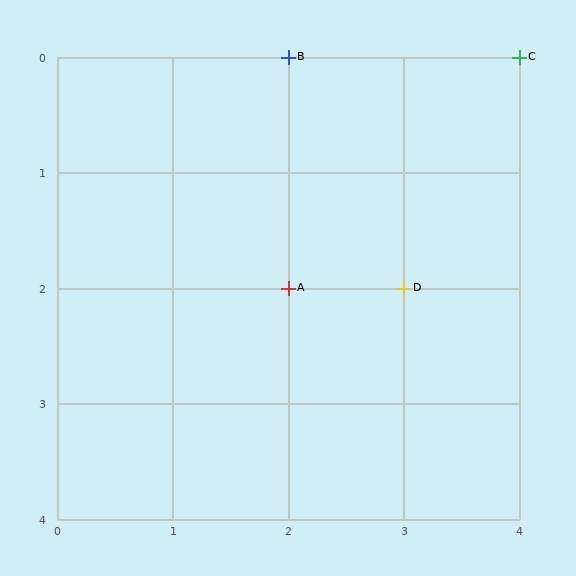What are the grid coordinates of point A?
Point A is at grid coordinates (2, 2).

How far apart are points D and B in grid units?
Points D and B are 1 column and 2 rows apart (about 2.2 grid units diagonally).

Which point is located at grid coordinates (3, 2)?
Point D is at (3, 2).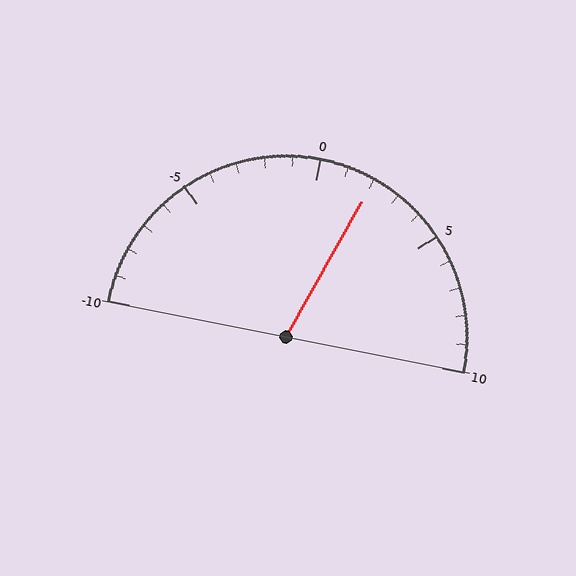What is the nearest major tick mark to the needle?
The nearest major tick mark is 0.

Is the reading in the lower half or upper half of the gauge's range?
The reading is in the upper half of the range (-10 to 10).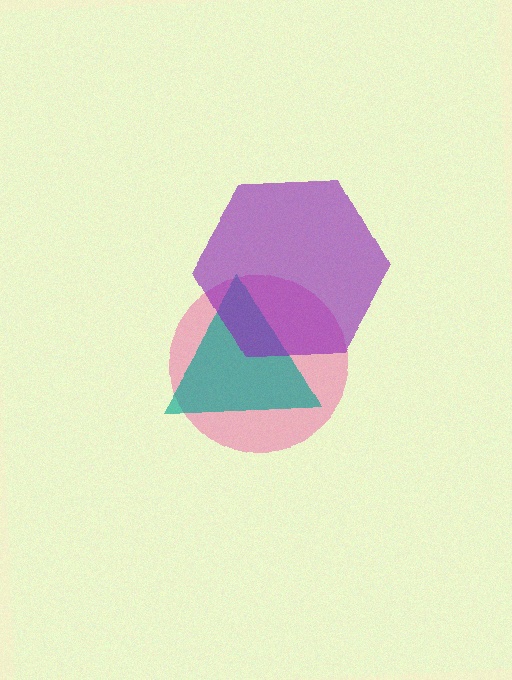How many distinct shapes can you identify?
There are 3 distinct shapes: a pink circle, a teal triangle, a purple hexagon.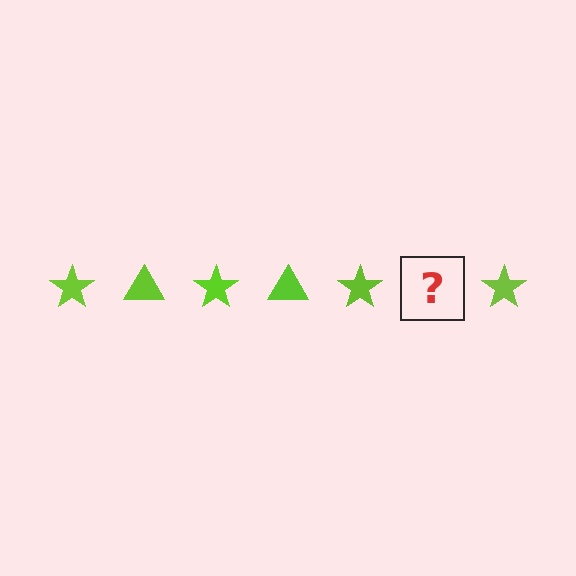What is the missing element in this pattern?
The missing element is a lime triangle.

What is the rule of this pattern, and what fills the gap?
The rule is that the pattern cycles through star, triangle shapes in lime. The gap should be filled with a lime triangle.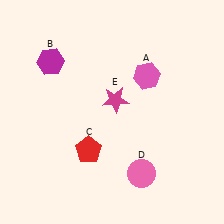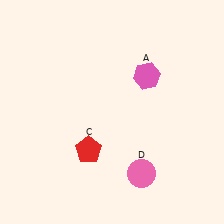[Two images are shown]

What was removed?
The magenta star (E), the magenta hexagon (B) were removed in Image 2.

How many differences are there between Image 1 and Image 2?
There are 2 differences between the two images.